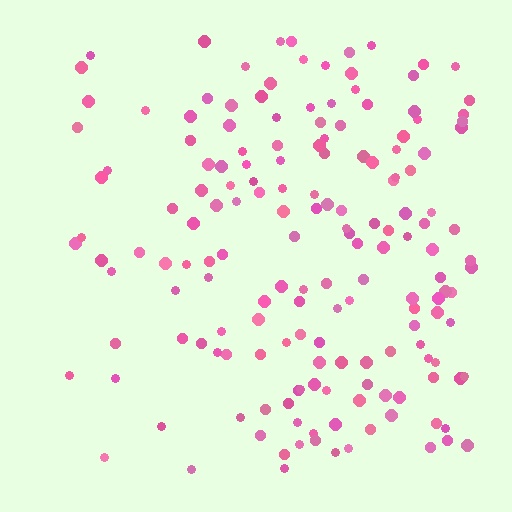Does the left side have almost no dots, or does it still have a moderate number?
Still a moderate number, just noticeably fewer than the right.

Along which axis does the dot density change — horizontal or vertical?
Horizontal.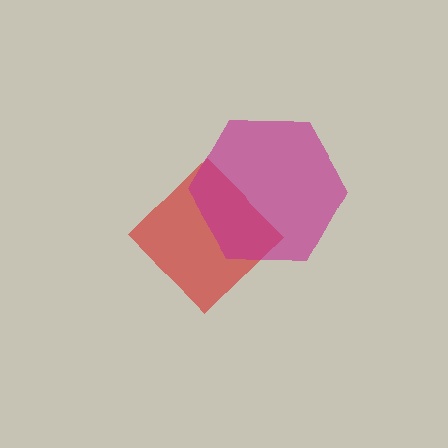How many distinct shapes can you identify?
There are 2 distinct shapes: a red diamond, a magenta hexagon.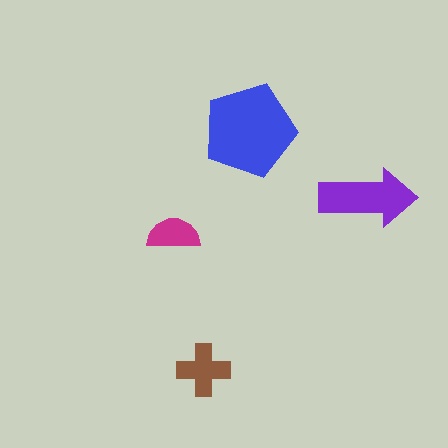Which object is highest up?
The blue pentagon is topmost.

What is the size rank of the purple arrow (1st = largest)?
2nd.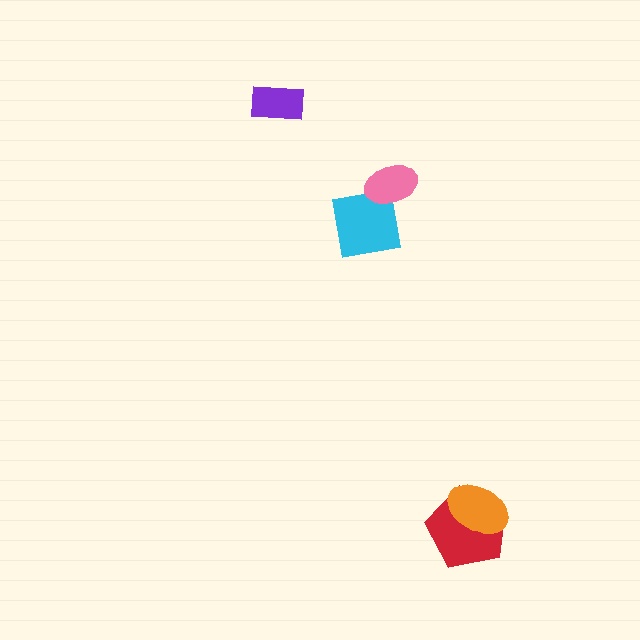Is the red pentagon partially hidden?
Yes, it is partially covered by another shape.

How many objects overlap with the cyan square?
1 object overlaps with the cyan square.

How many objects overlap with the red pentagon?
1 object overlaps with the red pentagon.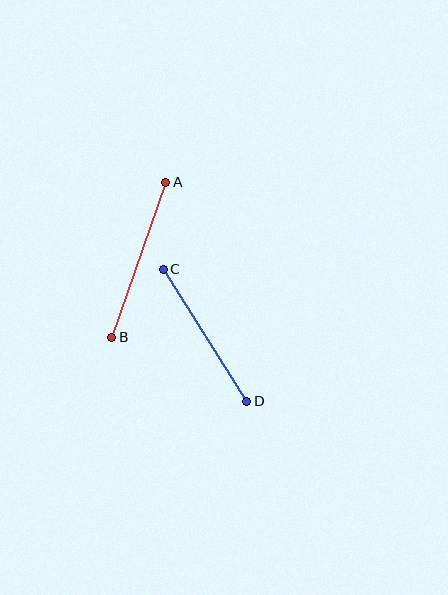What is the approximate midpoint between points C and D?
The midpoint is at approximately (205, 335) pixels.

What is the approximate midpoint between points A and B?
The midpoint is at approximately (139, 260) pixels.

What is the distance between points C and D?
The distance is approximately 156 pixels.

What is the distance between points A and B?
The distance is approximately 164 pixels.